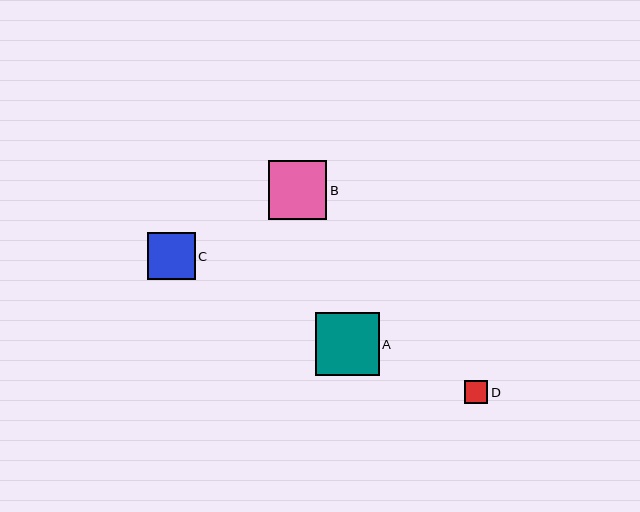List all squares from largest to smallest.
From largest to smallest: A, B, C, D.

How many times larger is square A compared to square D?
Square A is approximately 2.7 times the size of square D.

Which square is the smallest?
Square D is the smallest with a size of approximately 23 pixels.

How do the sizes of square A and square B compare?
Square A and square B are approximately the same size.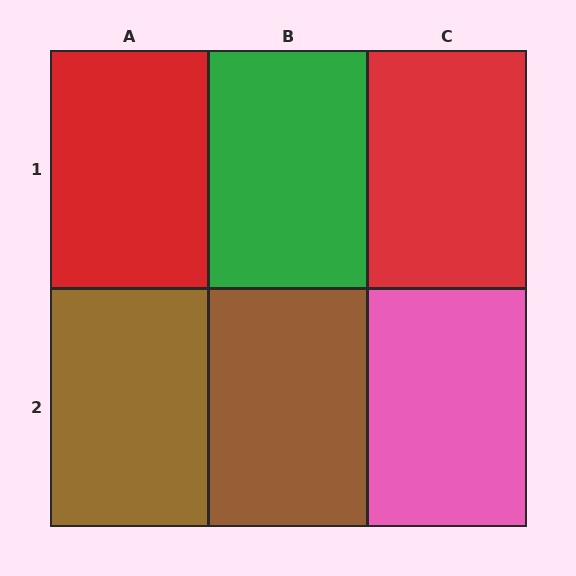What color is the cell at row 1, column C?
Red.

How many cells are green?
1 cell is green.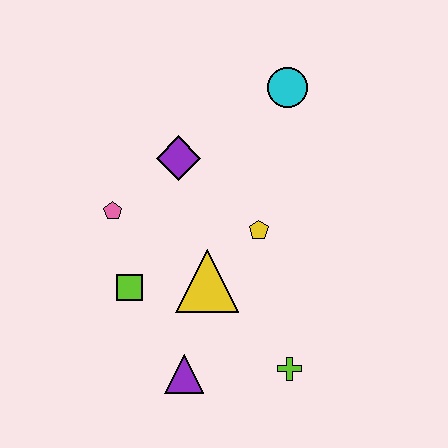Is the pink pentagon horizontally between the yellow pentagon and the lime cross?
No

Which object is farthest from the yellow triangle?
The cyan circle is farthest from the yellow triangle.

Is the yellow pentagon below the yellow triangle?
No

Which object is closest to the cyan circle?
The purple diamond is closest to the cyan circle.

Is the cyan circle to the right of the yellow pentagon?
Yes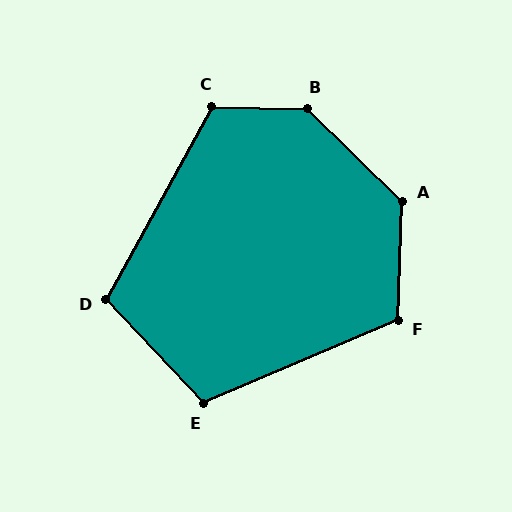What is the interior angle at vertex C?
Approximately 117 degrees (obtuse).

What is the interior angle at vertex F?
Approximately 115 degrees (obtuse).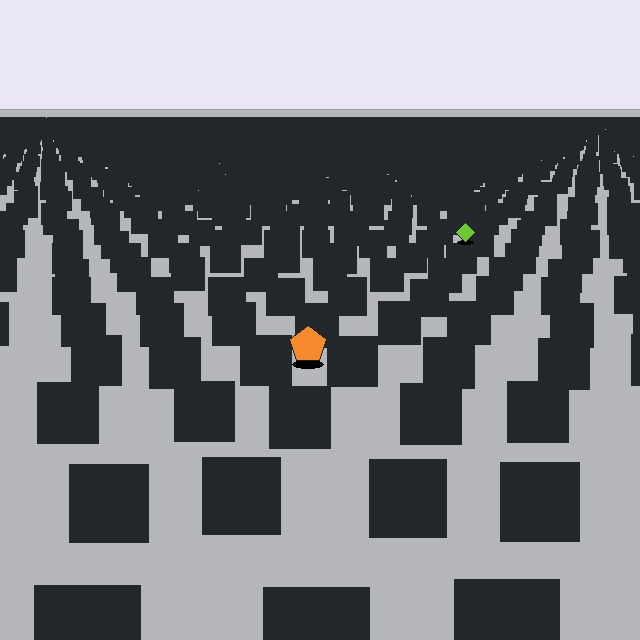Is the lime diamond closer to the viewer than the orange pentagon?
No. The orange pentagon is closer — you can tell from the texture gradient: the ground texture is coarser near it.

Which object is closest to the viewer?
The orange pentagon is closest. The texture marks near it are larger and more spread out.